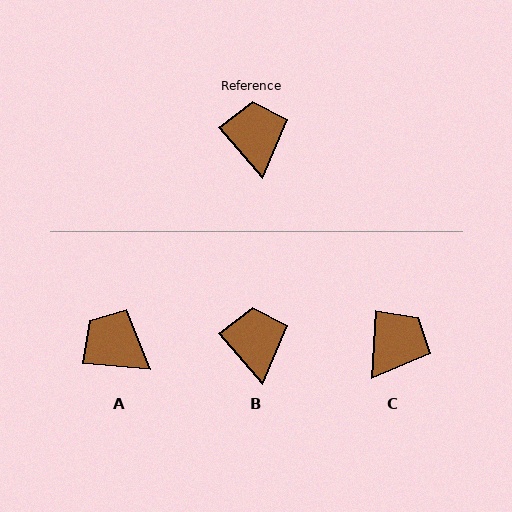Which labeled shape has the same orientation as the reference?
B.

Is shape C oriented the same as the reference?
No, it is off by about 45 degrees.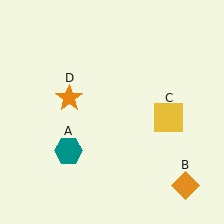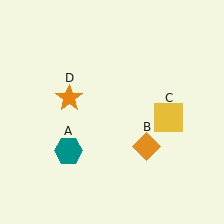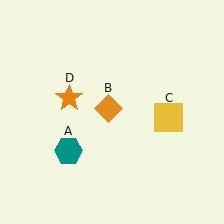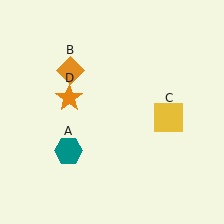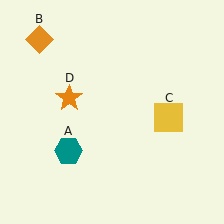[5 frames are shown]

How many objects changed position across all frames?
1 object changed position: orange diamond (object B).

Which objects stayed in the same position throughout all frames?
Teal hexagon (object A) and yellow square (object C) and orange star (object D) remained stationary.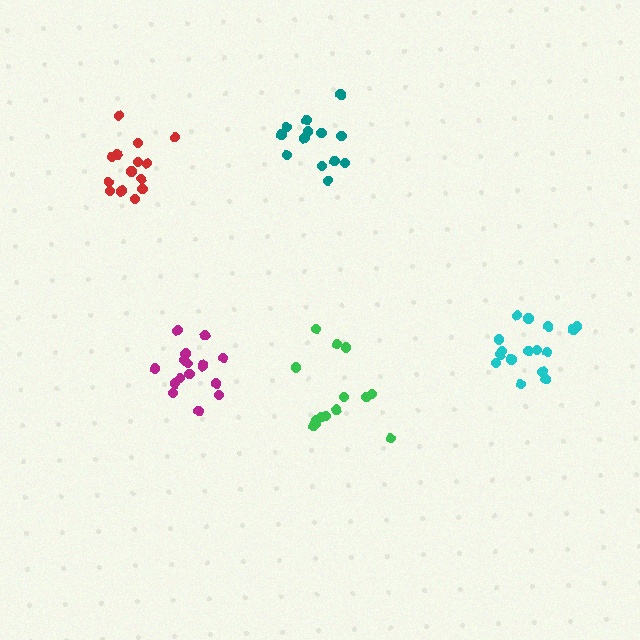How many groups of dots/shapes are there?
There are 5 groups.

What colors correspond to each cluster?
The clusters are colored: green, red, magenta, teal, cyan.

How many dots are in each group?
Group 1: 14 dots, Group 2: 14 dots, Group 3: 17 dots, Group 4: 13 dots, Group 5: 16 dots (74 total).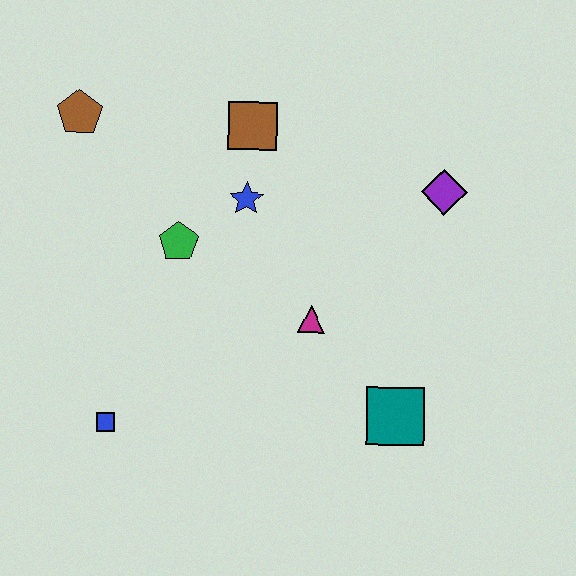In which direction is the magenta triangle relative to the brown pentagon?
The magenta triangle is to the right of the brown pentagon.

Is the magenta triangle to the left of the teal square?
Yes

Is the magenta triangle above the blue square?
Yes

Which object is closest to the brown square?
The blue star is closest to the brown square.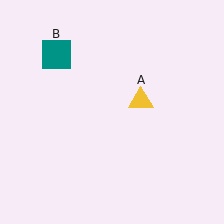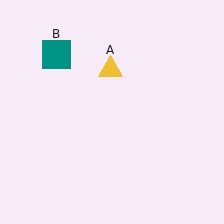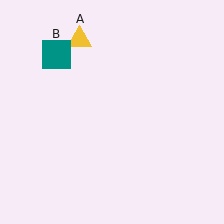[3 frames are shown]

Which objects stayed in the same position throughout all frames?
Teal square (object B) remained stationary.